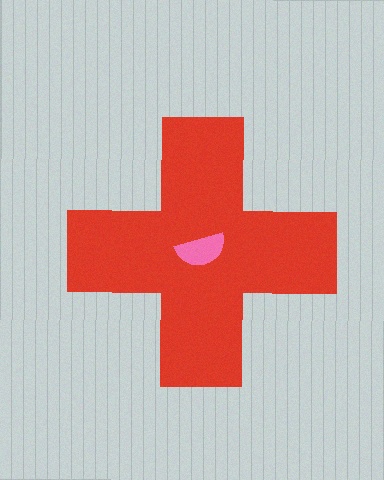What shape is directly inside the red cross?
The pink semicircle.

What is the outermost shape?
The red cross.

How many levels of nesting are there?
2.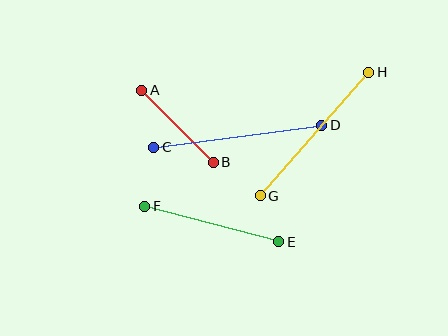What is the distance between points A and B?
The distance is approximately 102 pixels.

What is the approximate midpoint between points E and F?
The midpoint is at approximately (212, 224) pixels.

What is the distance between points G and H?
The distance is approximately 165 pixels.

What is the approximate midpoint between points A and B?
The midpoint is at approximately (177, 126) pixels.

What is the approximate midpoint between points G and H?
The midpoint is at approximately (315, 134) pixels.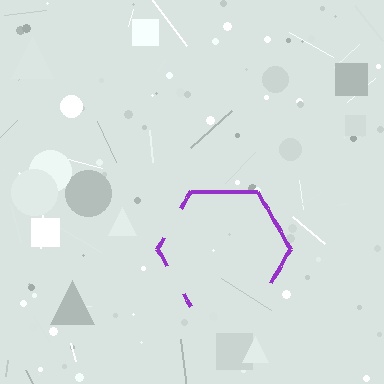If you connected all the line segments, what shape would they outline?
They would outline a hexagon.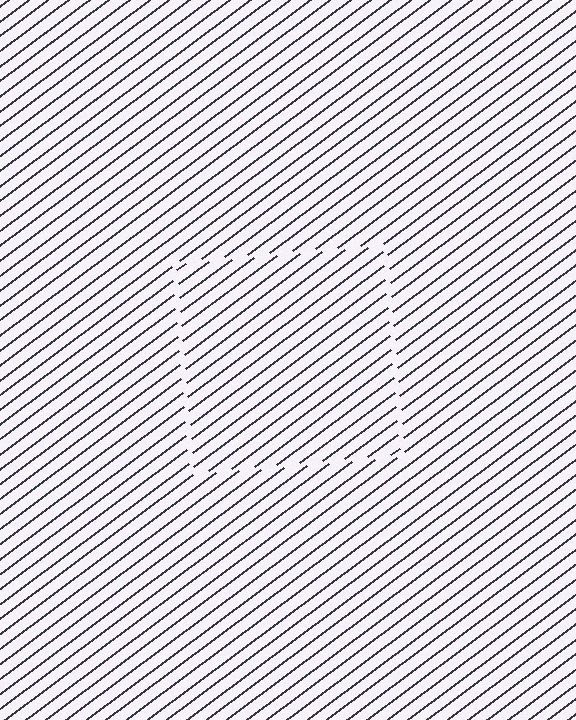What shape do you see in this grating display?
An illusory square. The interior of the shape contains the same grating, shifted by half a period — the contour is defined by the phase discontinuity where line-ends from the inner and outer gratings abut.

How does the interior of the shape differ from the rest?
The interior of the shape contains the same grating, shifted by half a period — the contour is defined by the phase discontinuity where line-ends from the inner and outer gratings abut.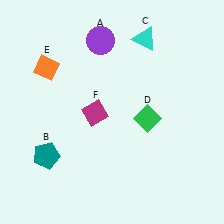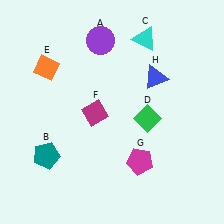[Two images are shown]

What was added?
A magenta pentagon (G), a blue triangle (H) were added in Image 2.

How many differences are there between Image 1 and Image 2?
There are 2 differences between the two images.